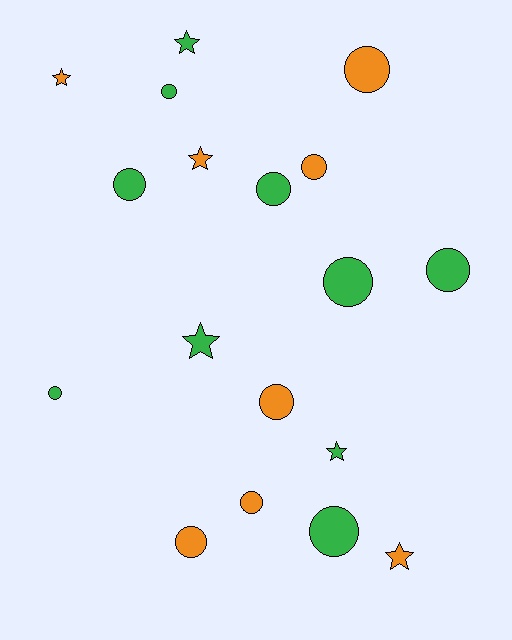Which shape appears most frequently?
Circle, with 12 objects.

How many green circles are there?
There are 7 green circles.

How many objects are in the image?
There are 18 objects.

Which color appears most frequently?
Green, with 10 objects.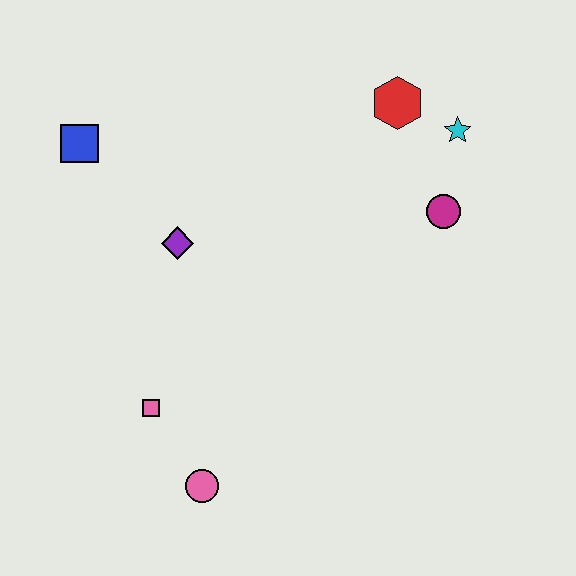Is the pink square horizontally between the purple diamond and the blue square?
Yes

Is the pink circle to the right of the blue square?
Yes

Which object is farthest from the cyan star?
The pink circle is farthest from the cyan star.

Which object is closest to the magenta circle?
The cyan star is closest to the magenta circle.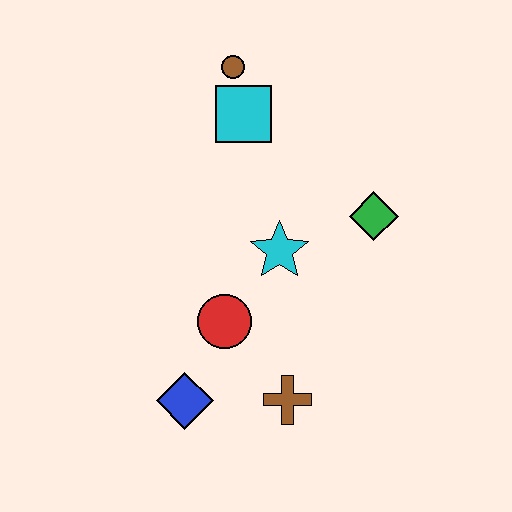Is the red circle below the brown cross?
No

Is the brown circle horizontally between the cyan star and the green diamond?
No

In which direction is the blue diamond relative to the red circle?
The blue diamond is below the red circle.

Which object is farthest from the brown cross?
The brown circle is farthest from the brown cross.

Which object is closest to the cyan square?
The brown circle is closest to the cyan square.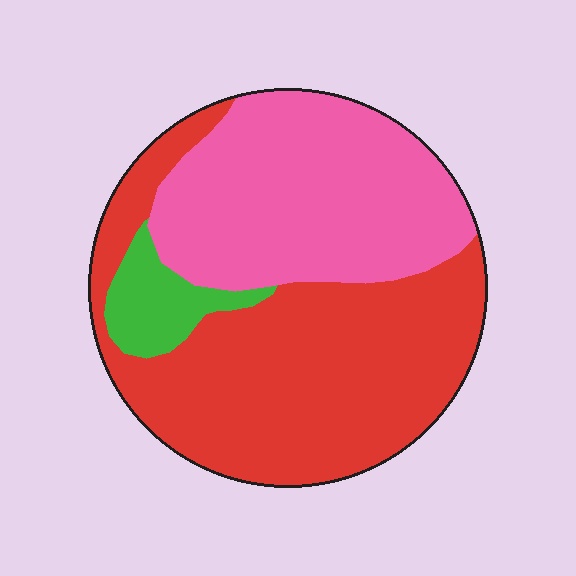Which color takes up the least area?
Green, at roughly 10%.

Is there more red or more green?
Red.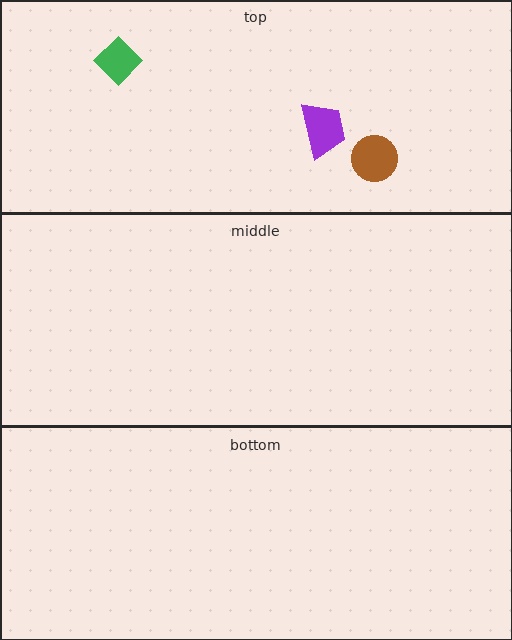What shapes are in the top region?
The green diamond, the brown circle, the purple trapezoid.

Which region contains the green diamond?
The top region.